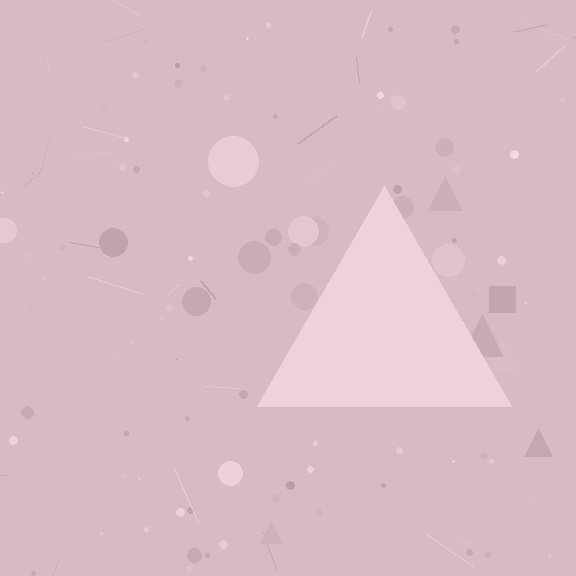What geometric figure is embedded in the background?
A triangle is embedded in the background.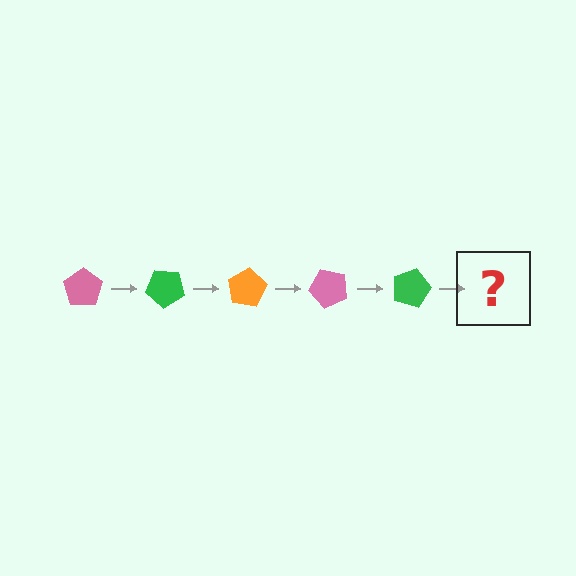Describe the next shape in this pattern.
It should be an orange pentagon, rotated 200 degrees from the start.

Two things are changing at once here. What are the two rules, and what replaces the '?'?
The two rules are that it rotates 40 degrees each step and the color cycles through pink, green, and orange. The '?' should be an orange pentagon, rotated 200 degrees from the start.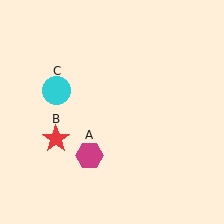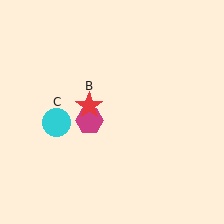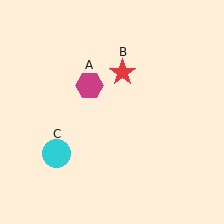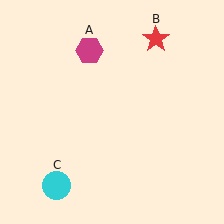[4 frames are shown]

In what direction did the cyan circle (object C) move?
The cyan circle (object C) moved down.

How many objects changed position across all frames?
3 objects changed position: magenta hexagon (object A), red star (object B), cyan circle (object C).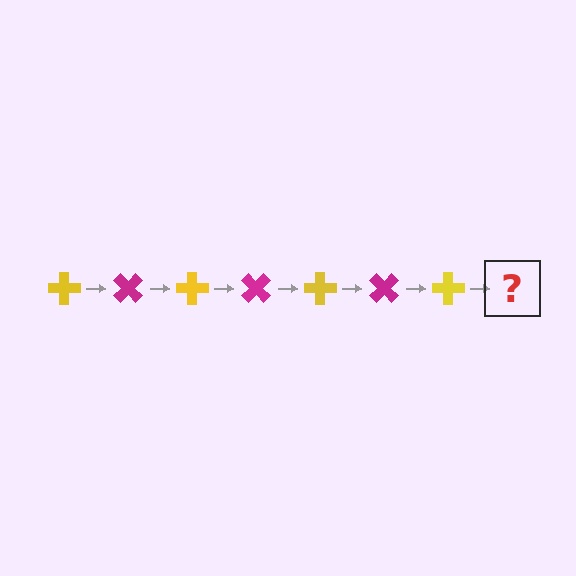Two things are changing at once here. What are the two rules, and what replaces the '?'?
The two rules are that it rotates 45 degrees each step and the color cycles through yellow and magenta. The '?' should be a magenta cross, rotated 315 degrees from the start.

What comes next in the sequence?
The next element should be a magenta cross, rotated 315 degrees from the start.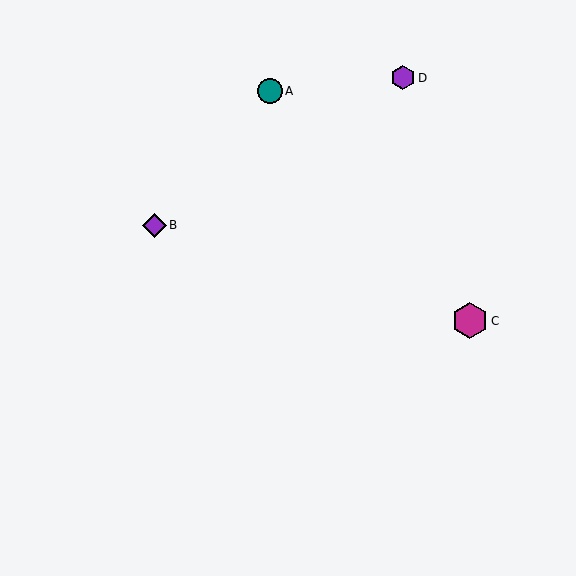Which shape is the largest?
The magenta hexagon (labeled C) is the largest.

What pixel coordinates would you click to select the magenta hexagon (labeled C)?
Click at (470, 321) to select the magenta hexagon C.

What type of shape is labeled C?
Shape C is a magenta hexagon.